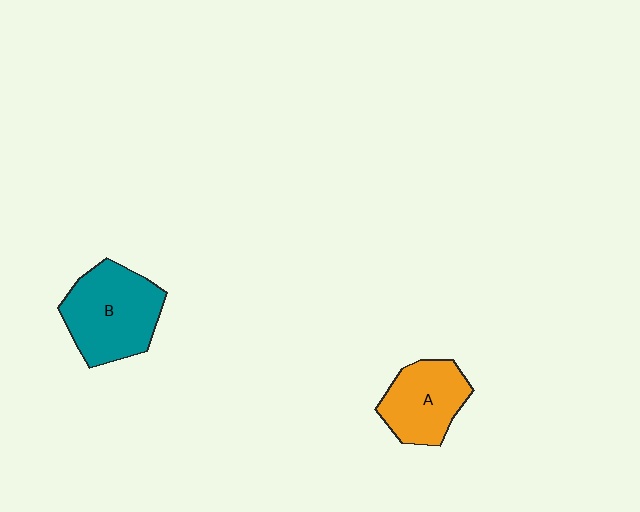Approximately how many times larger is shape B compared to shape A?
Approximately 1.4 times.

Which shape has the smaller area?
Shape A (orange).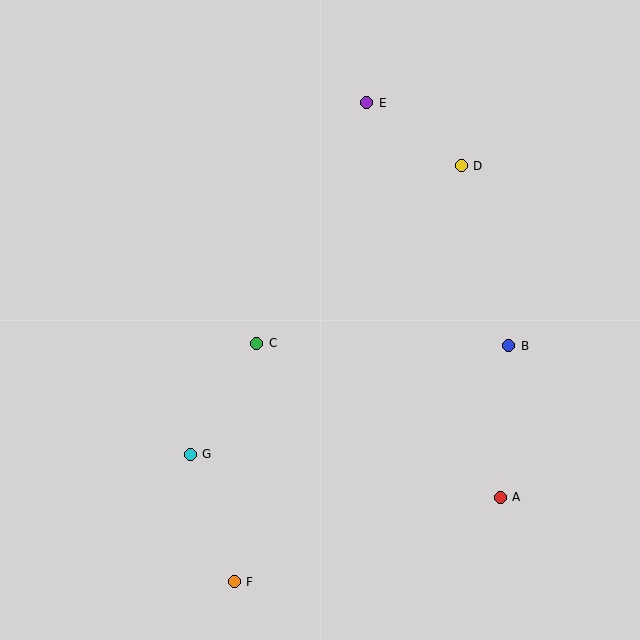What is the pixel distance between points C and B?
The distance between C and B is 252 pixels.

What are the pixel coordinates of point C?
Point C is at (257, 343).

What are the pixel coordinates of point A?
Point A is at (500, 497).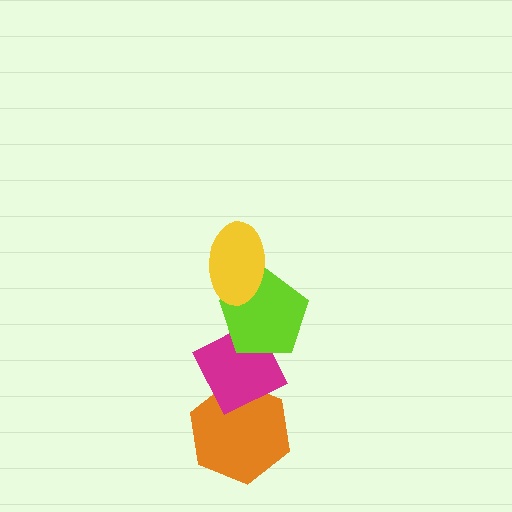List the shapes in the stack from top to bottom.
From top to bottom: the yellow ellipse, the lime pentagon, the magenta diamond, the orange hexagon.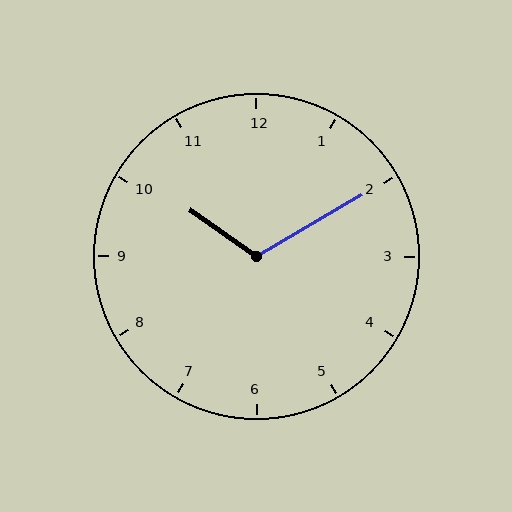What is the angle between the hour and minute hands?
Approximately 115 degrees.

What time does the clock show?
10:10.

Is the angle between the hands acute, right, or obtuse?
It is obtuse.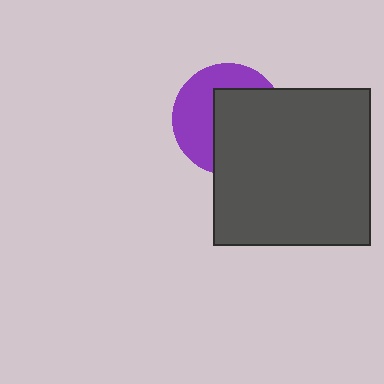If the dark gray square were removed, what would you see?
You would see the complete purple circle.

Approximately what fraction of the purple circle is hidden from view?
Roughly 55% of the purple circle is hidden behind the dark gray square.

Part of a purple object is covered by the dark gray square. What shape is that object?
It is a circle.